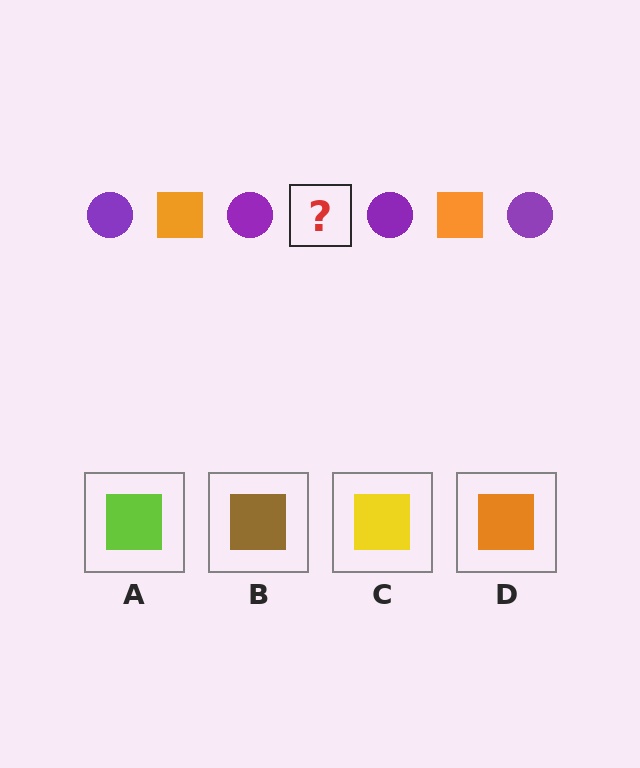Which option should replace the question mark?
Option D.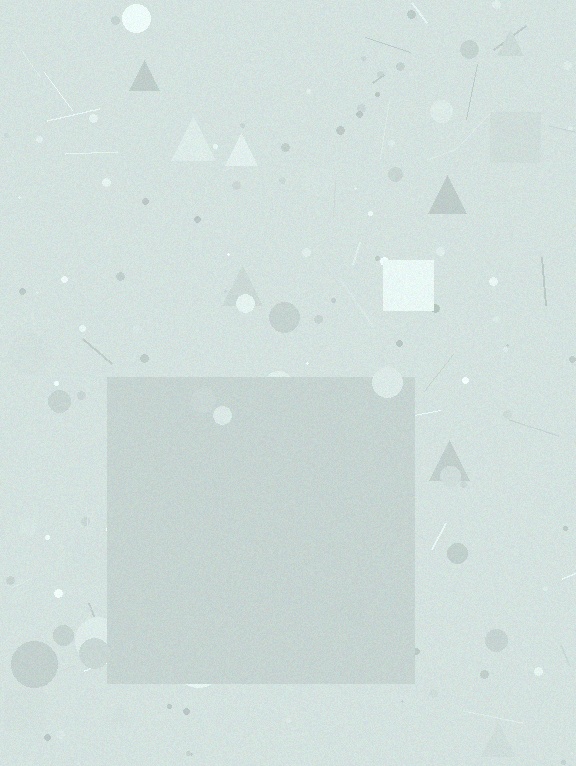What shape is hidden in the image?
A square is hidden in the image.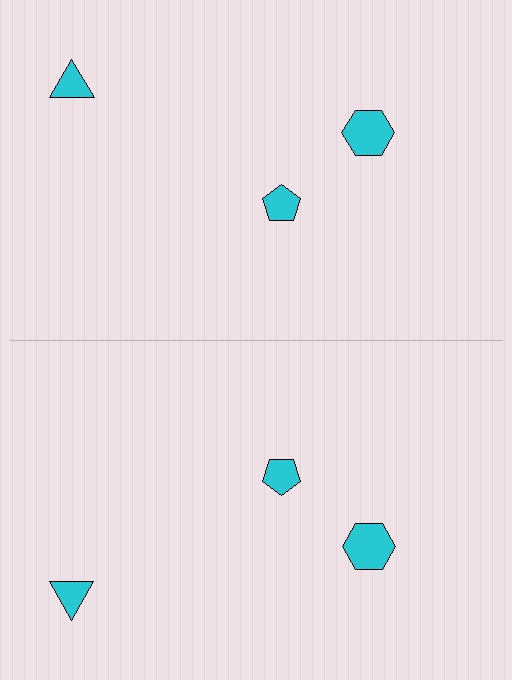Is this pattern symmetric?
Yes, this pattern has bilateral (reflection) symmetry.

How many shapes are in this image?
There are 6 shapes in this image.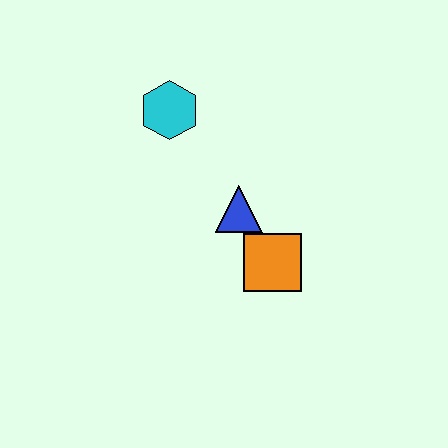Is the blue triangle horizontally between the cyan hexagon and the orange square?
Yes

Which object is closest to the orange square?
The blue triangle is closest to the orange square.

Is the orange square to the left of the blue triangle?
No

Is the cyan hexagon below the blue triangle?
No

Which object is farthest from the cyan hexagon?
The orange square is farthest from the cyan hexagon.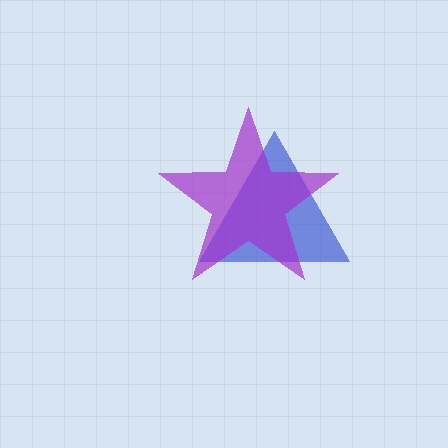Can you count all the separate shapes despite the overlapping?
Yes, there are 2 separate shapes.